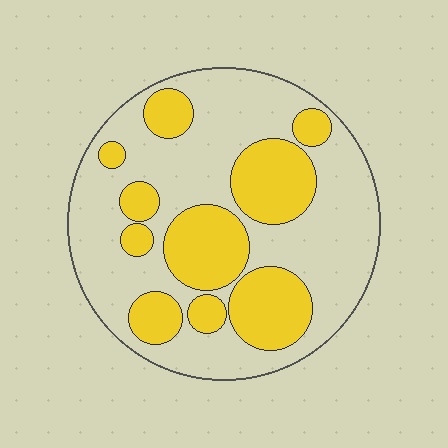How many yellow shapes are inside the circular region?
10.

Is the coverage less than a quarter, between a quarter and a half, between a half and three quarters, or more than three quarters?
Between a quarter and a half.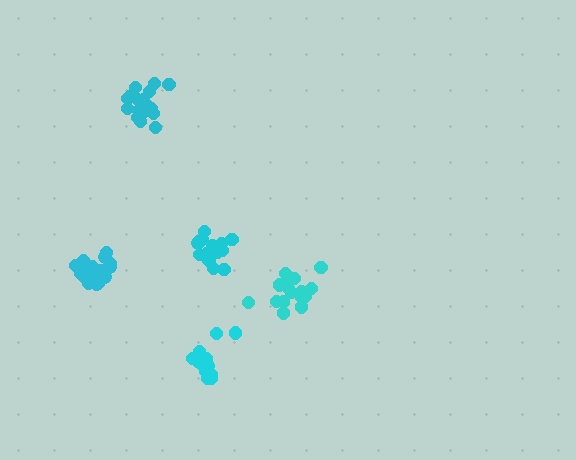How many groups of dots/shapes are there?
There are 5 groups.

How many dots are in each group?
Group 1: 19 dots, Group 2: 15 dots, Group 3: 19 dots, Group 4: 15 dots, Group 5: 18 dots (86 total).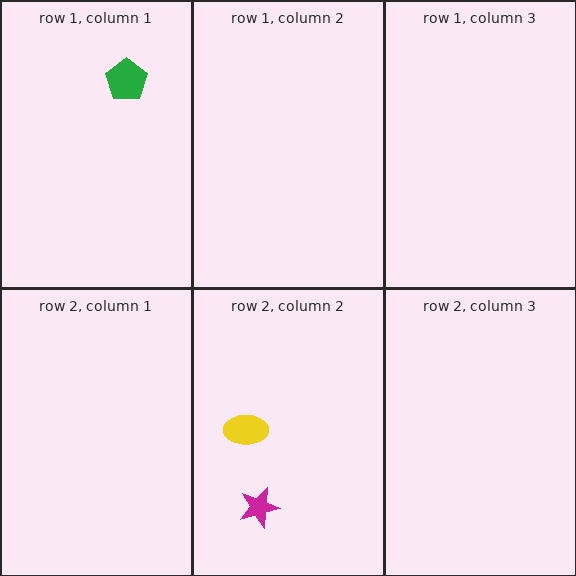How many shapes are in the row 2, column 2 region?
2.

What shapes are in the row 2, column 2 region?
The yellow ellipse, the magenta star.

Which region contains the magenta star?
The row 2, column 2 region.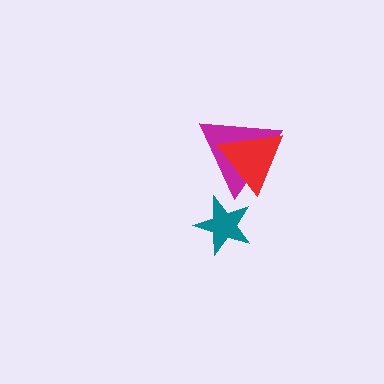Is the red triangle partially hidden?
No, no other shape covers it.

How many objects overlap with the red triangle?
1 object overlaps with the red triangle.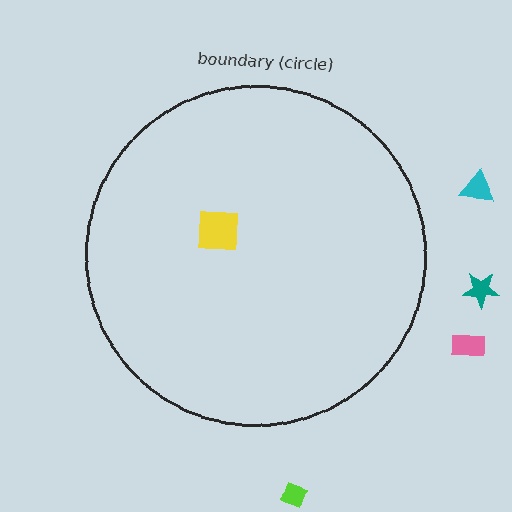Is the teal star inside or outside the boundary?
Outside.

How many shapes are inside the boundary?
1 inside, 4 outside.